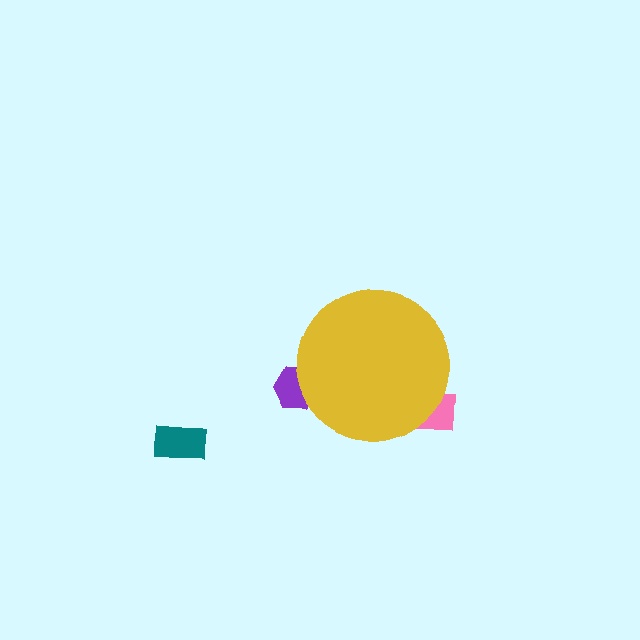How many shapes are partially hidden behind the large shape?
2 shapes are partially hidden.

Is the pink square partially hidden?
Yes, the pink square is partially hidden behind the yellow circle.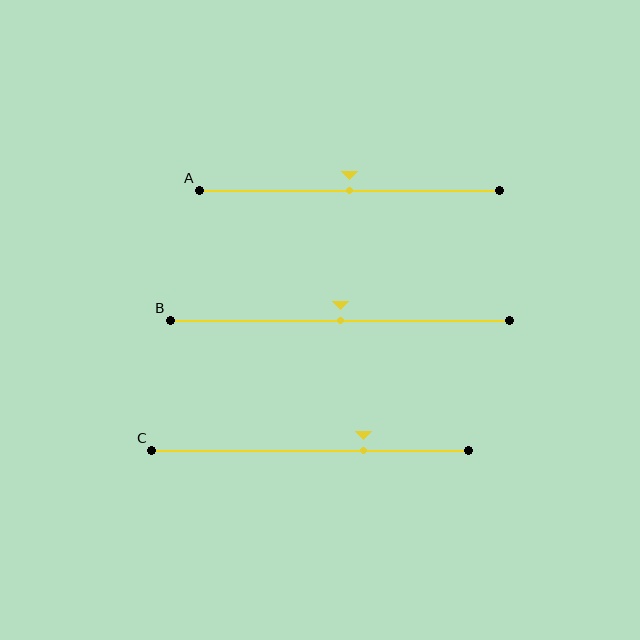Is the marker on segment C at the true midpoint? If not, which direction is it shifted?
No, the marker on segment C is shifted to the right by about 17% of the segment length.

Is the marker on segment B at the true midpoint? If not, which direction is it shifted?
Yes, the marker on segment B is at the true midpoint.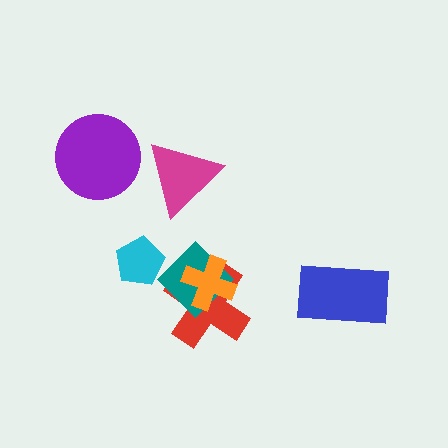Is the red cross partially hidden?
Yes, it is partially covered by another shape.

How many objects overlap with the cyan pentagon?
0 objects overlap with the cyan pentagon.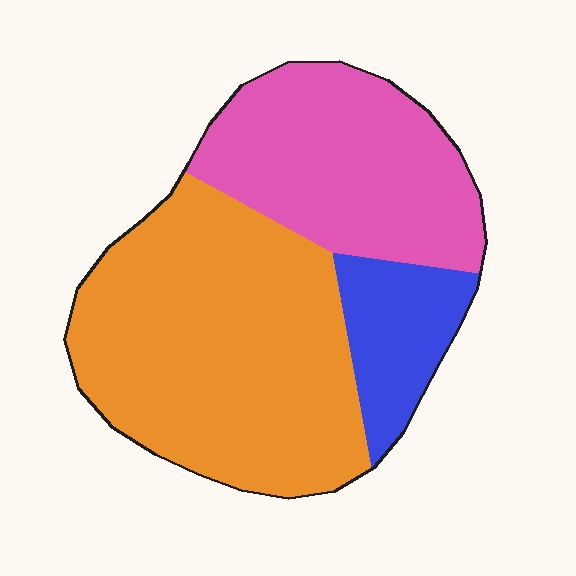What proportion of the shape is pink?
Pink covers roughly 35% of the shape.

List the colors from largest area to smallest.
From largest to smallest: orange, pink, blue.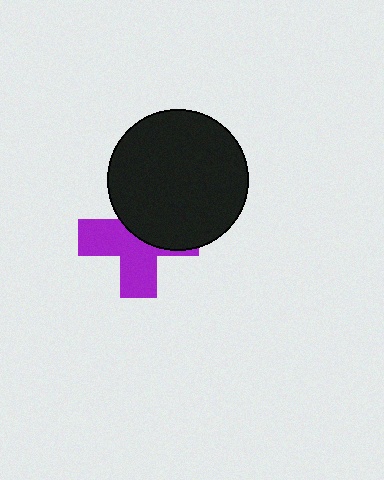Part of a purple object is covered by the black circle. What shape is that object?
It is a cross.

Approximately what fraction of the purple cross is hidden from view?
Roughly 47% of the purple cross is hidden behind the black circle.